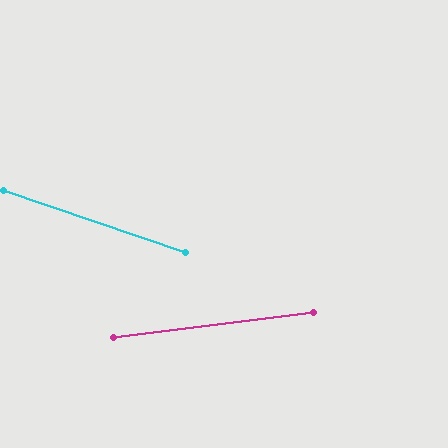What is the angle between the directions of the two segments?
Approximately 26 degrees.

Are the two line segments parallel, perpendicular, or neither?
Neither parallel nor perpendicular — they differ by about 26°.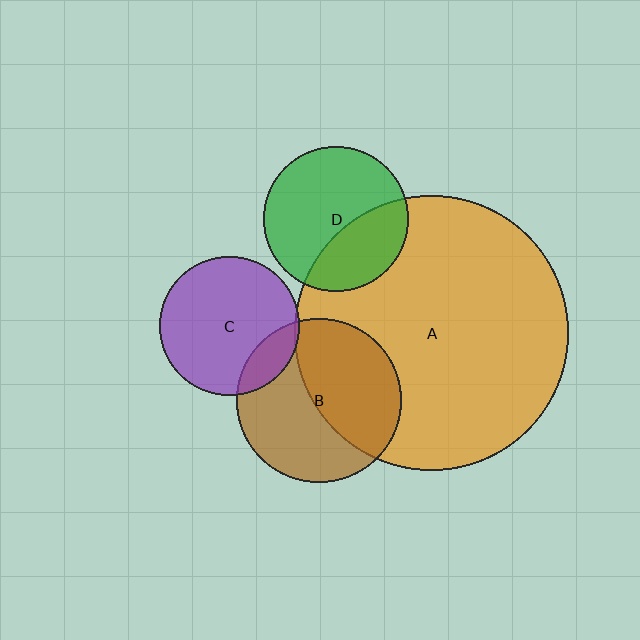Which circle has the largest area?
Circle A (orange).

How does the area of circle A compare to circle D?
Approximately 3.6 times.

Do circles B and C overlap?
Yes.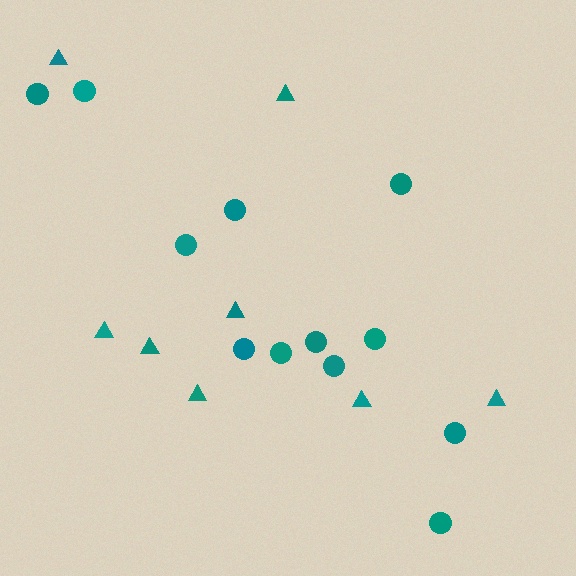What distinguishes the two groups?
There are 2 groups: one group of triangles (8) and one group of circles (12).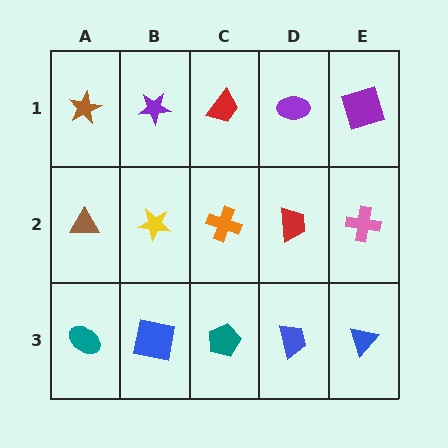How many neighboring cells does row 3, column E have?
2.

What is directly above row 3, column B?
A yellow star.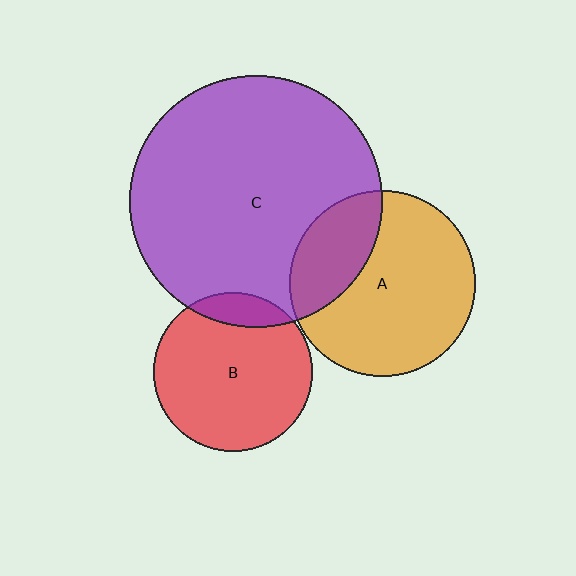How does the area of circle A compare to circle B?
Approximately 1.4 times.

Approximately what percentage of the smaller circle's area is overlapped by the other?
Approximately 30%.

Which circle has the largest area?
Circle C (purple).